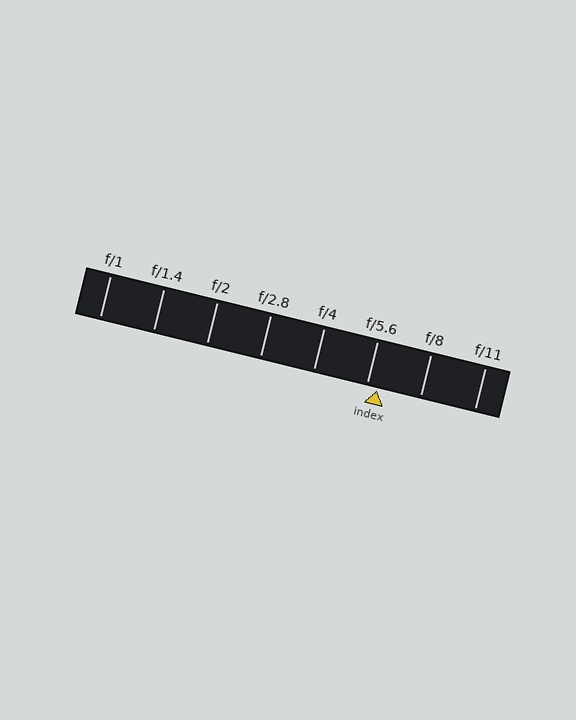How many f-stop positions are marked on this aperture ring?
There are 8 f-stop positions marked.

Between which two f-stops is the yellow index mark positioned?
The index mark is between f/5.6 and f/8.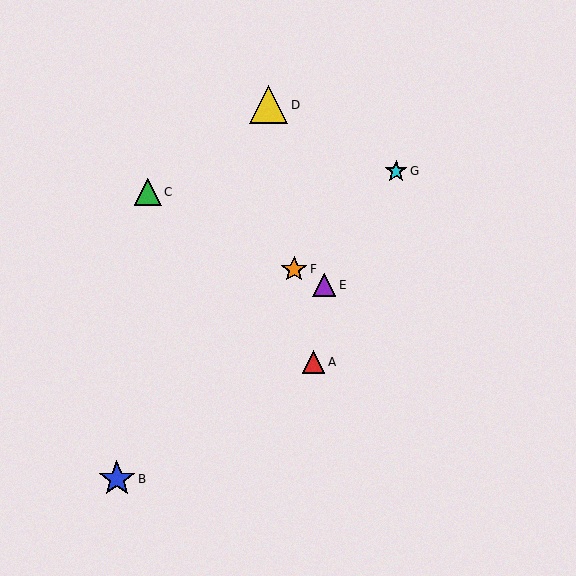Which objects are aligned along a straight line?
Objects C, E, F are aligned along a straight line.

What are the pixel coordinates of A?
Object A is at (313, 362).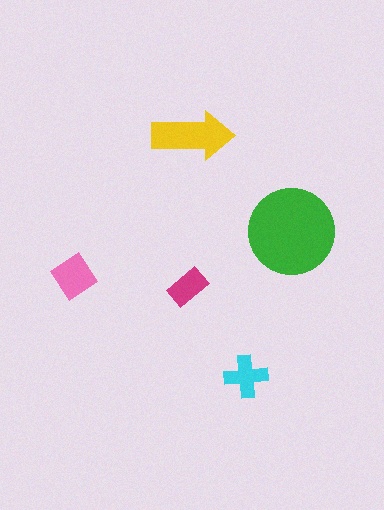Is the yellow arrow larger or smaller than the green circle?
Smaller.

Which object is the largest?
The green circle.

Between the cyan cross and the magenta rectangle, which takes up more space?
The cyan cross.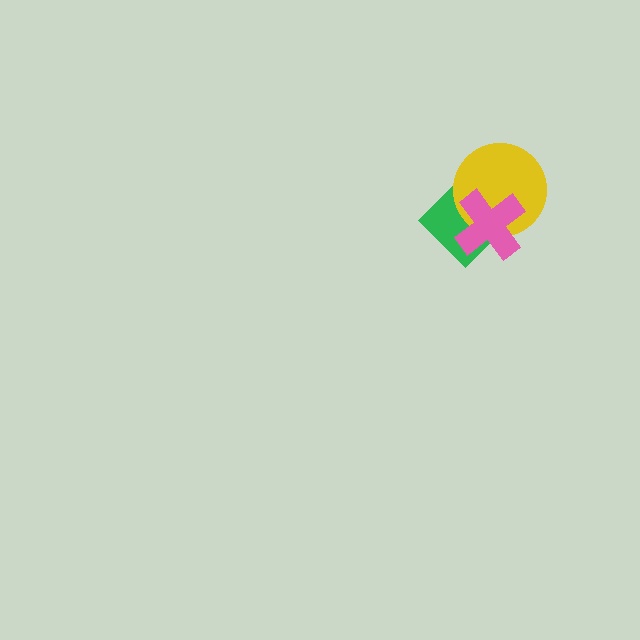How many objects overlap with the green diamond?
2 objects overlap with the green diamond.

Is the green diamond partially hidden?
Yes, it is partially covered by another shape.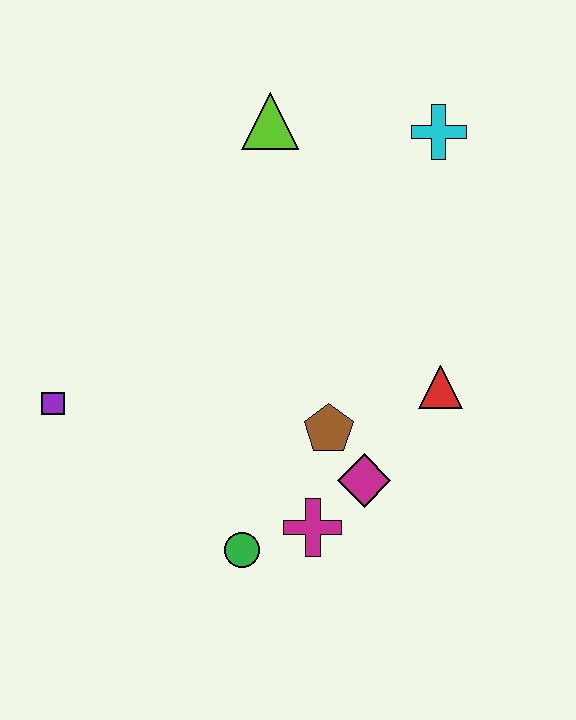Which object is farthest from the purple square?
The cyan cross is farthest from the purple square.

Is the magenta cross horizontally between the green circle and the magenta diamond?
Yes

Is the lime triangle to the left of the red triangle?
Yes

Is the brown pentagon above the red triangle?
No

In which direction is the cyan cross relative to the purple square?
The cyan cross is to the right of the purple square.